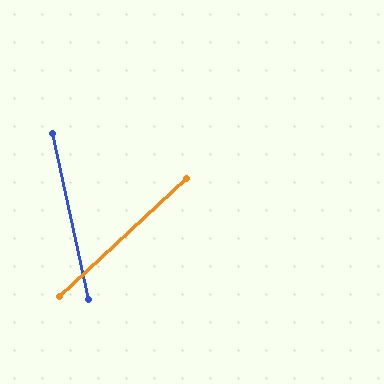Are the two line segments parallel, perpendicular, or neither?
Neither parallel nor perpendicular — they differ by about 59°.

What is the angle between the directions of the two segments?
Approximately 59 degrees.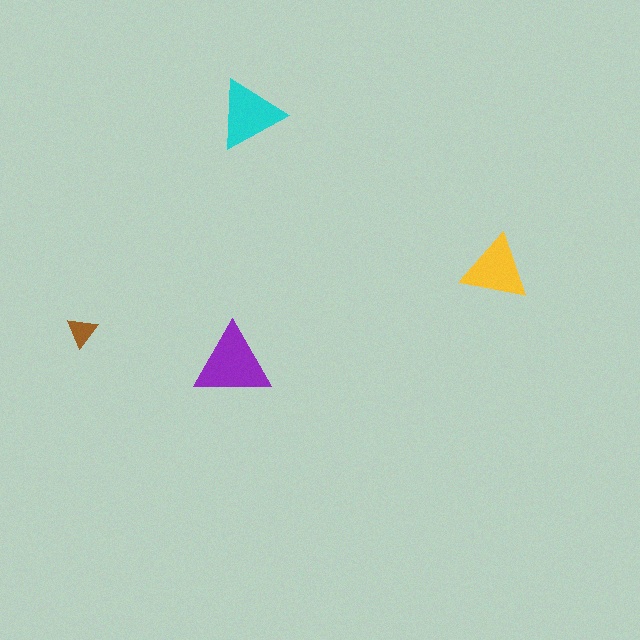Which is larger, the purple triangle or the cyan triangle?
The purple one.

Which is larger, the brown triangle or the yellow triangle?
The yellow one.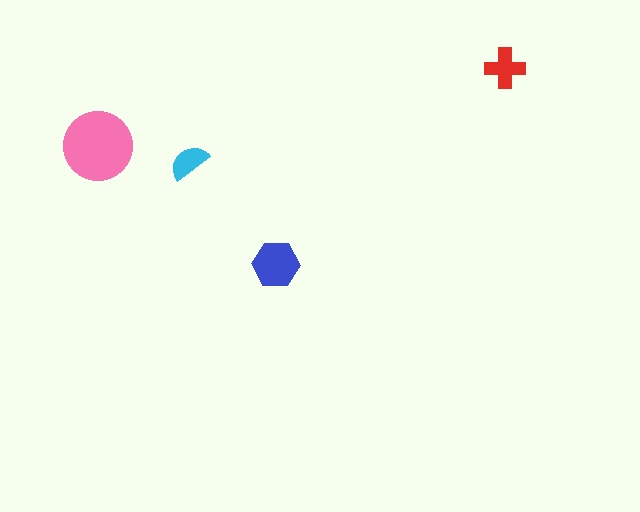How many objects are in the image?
There are 4 objects in the image.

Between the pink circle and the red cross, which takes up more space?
The pink circle.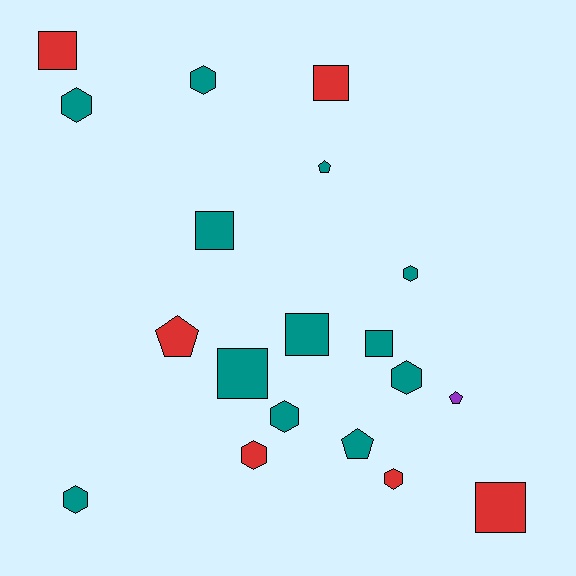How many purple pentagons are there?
There is 1 purple pentagon.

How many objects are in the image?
There are 19 objects.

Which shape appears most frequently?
Hexagon, with 8 objects.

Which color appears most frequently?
Teal, with 12 objects.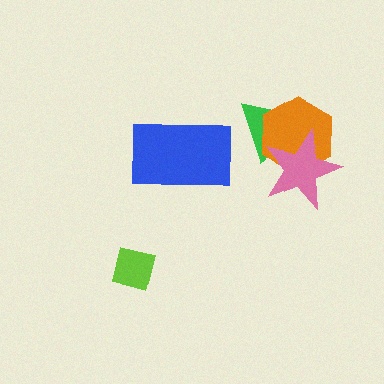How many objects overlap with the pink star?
2 objects overlap with the pink star.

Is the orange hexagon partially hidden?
Yes, it is partially covered by another shape.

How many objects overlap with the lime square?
0 objects overlap with the lime square.